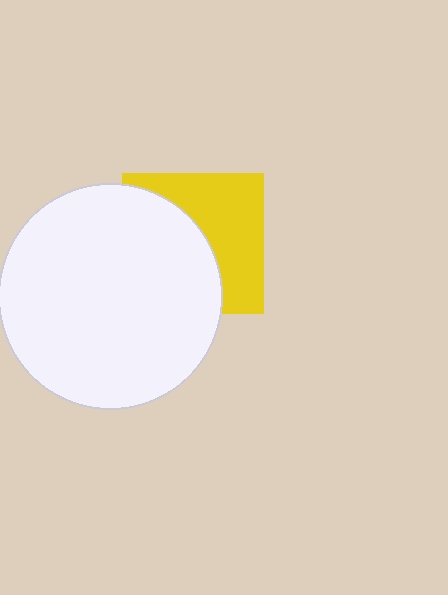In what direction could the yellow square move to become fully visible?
The yellow square could move right. That would shift it out from behind the white circle entirely.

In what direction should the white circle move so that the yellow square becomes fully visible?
The white circle should move left. That is the shortest direction to clear the overlap and leave the yellow square fully visible.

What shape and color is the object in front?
The object in front is a white circle.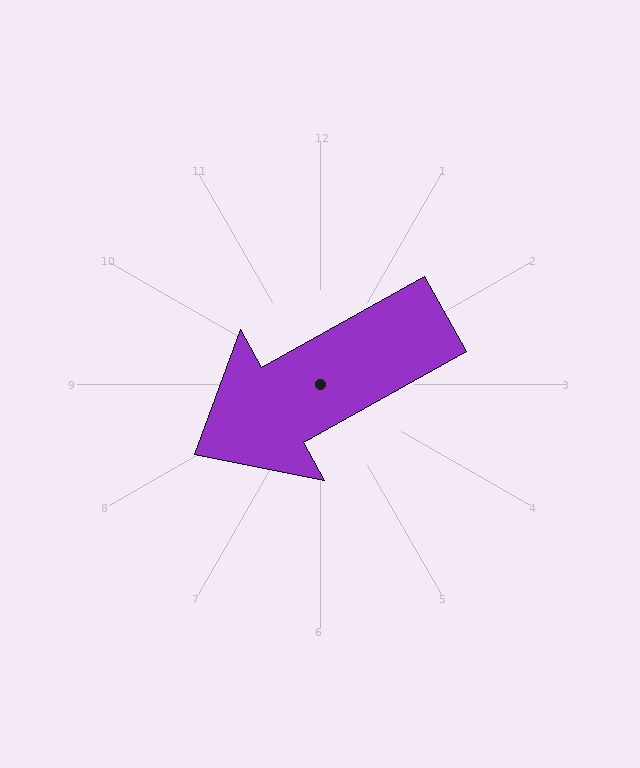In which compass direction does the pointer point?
Southwest.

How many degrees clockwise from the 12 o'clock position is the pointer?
Approximately 241 degrees.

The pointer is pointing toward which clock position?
Roughly 8 o'clock.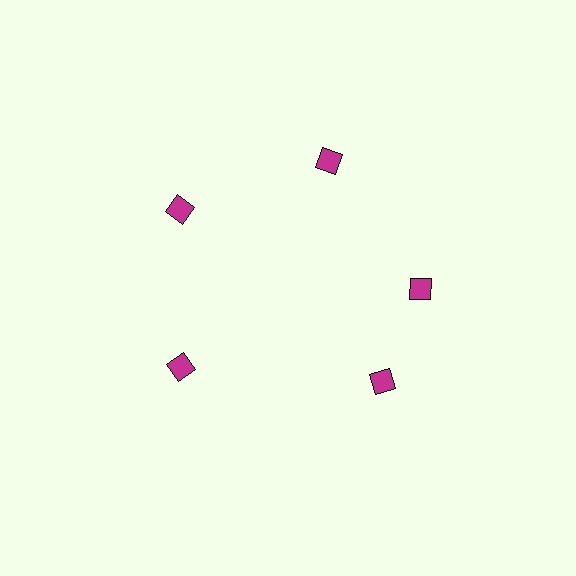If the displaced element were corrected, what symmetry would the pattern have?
It would have 5-fold rotational symmetry — the pattern would map onto itself every 72 degrees.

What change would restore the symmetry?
The symmetry would be restored by rotating it back into even spacing with its neighbors so that all 5 diamonds sit at equal angles and equal distance from the center.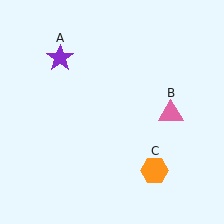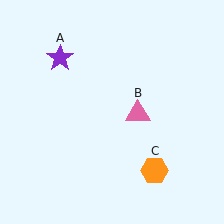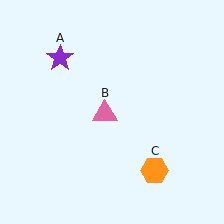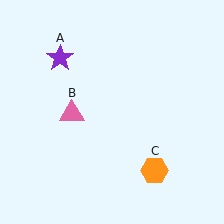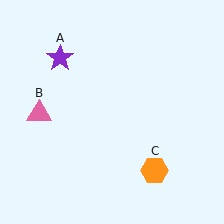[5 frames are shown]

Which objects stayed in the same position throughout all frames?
Purple star (object A) and orange hexagon (object C) remained stationary.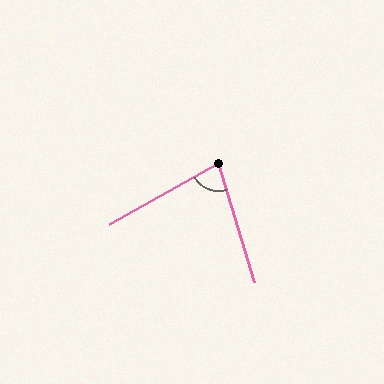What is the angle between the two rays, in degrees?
Approximately 78 degrees.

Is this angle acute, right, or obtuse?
It is acute.